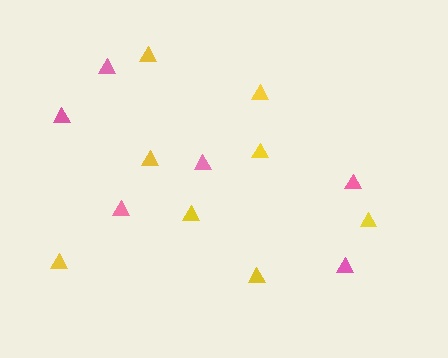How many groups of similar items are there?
There are 2 groups: one group of yellow triangles (8) and one group of pink triangles (6).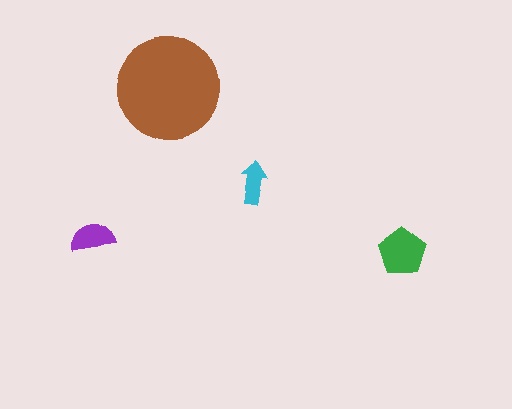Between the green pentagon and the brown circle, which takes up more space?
The brown circle.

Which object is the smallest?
The cyan arrow.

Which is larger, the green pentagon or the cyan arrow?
The green pentagon.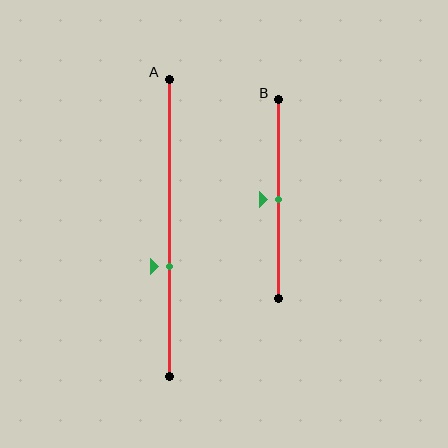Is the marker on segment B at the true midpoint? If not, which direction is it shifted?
Yes, the marker on segment B is at the true midpoint.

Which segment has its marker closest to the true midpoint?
Segment B has its marker closest to the true midpoint.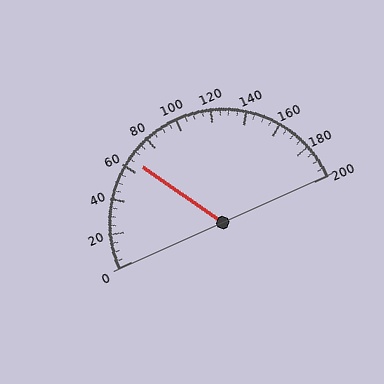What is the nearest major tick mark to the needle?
The nearest major tick mark is 60.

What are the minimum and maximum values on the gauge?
The gauge ranges from 0 to 200.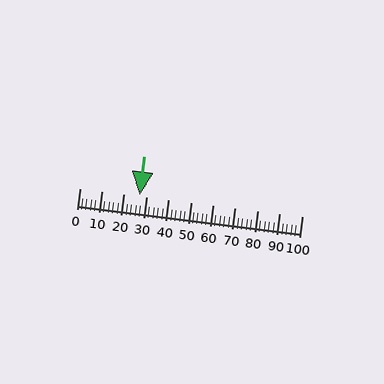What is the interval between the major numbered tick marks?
The major tick marks are spaced 10 units apart.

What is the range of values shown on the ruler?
The ruler shows values from 0 to 100.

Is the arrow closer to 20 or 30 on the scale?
The arrow is closer to 30.